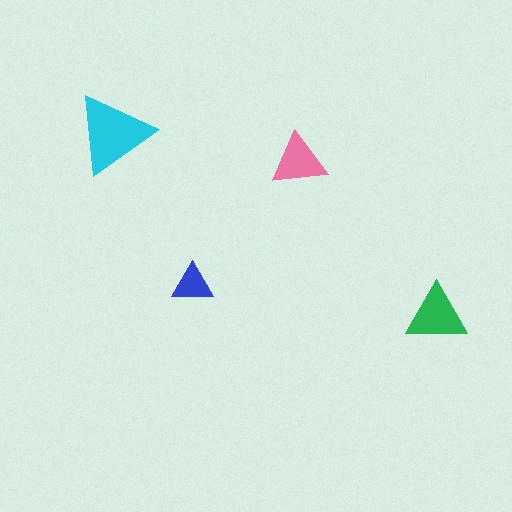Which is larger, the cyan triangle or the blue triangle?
The cyan one.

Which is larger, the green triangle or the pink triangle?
The green one.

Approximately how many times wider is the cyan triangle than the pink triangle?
About 1.5 times wider.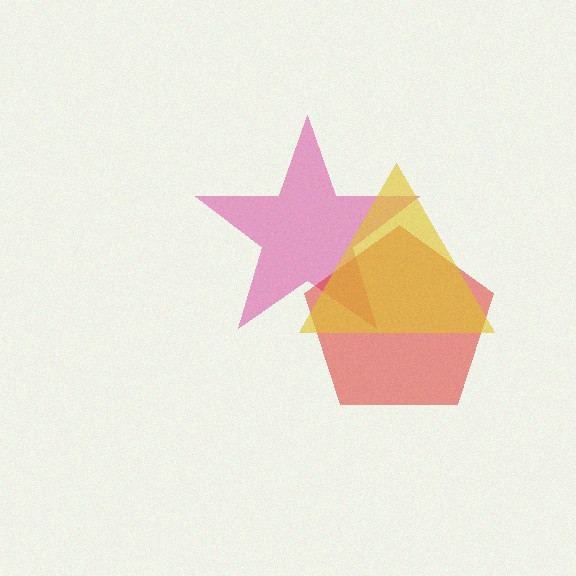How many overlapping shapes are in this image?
There are 3 overlapping shapes in the image.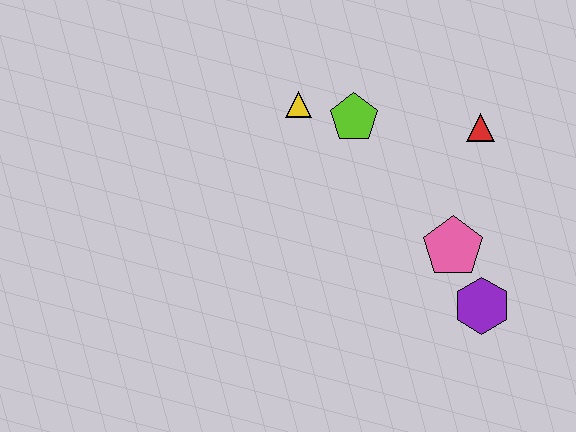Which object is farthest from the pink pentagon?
The yellow triangle is farthest from the pink pentagon.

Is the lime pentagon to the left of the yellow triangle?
No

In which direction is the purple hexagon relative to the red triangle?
The purple hexagon is below the red triangle.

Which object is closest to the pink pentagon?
The purple hexagon is closest to the pink pentagon.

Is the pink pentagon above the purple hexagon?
Yes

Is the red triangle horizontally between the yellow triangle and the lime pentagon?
No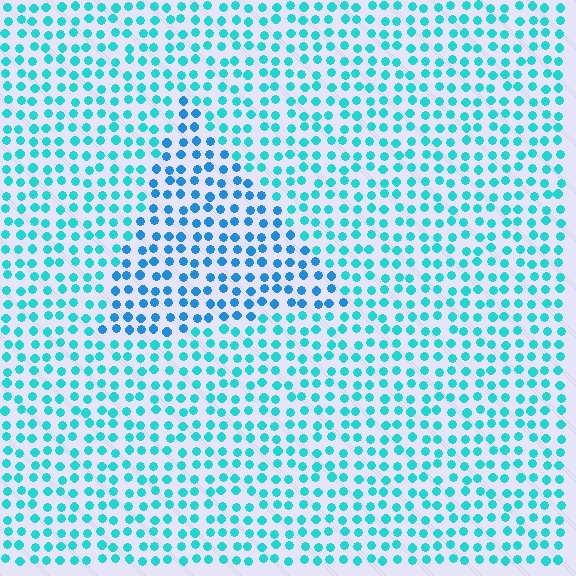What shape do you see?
I see a triangle.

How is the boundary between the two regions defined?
The boundary is defined purely by a slight shift in hue (about 27 degrees). Spacing, size, and orientation are identical on both sides.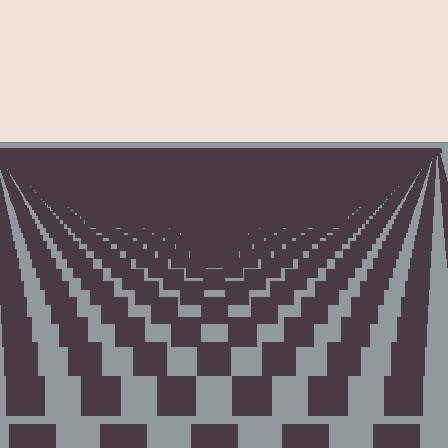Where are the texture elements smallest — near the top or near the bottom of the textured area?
Near the top.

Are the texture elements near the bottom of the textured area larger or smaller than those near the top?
Larger. Near the bottom, elements are closer to the viewer and appear at a bigger on-screen size.